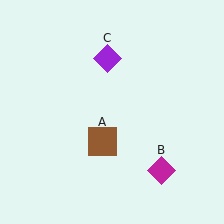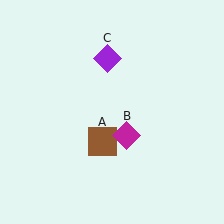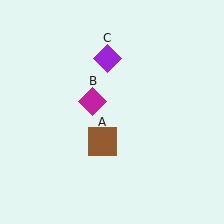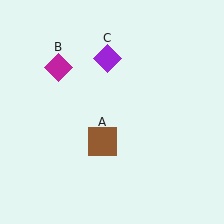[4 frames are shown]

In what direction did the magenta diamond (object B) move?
The magenta diamond (object B) moved up and to the left.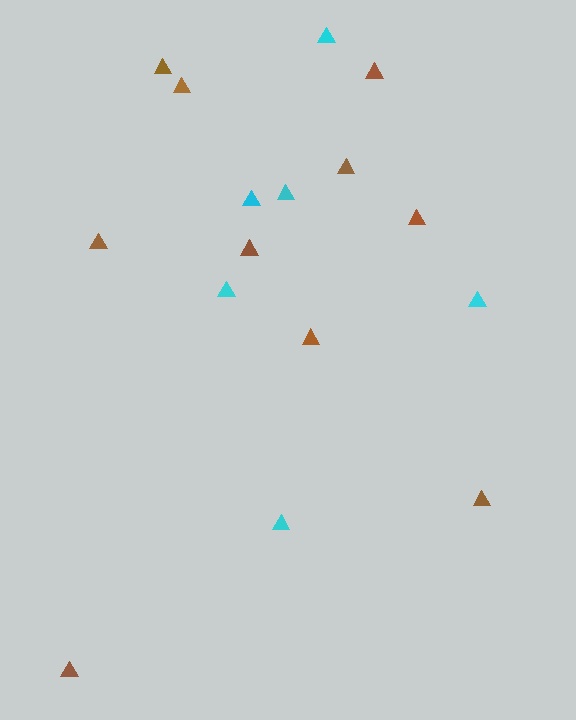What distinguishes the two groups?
There are 2 groups: one group of brown triangles (10) and one group of cyan triangles (6).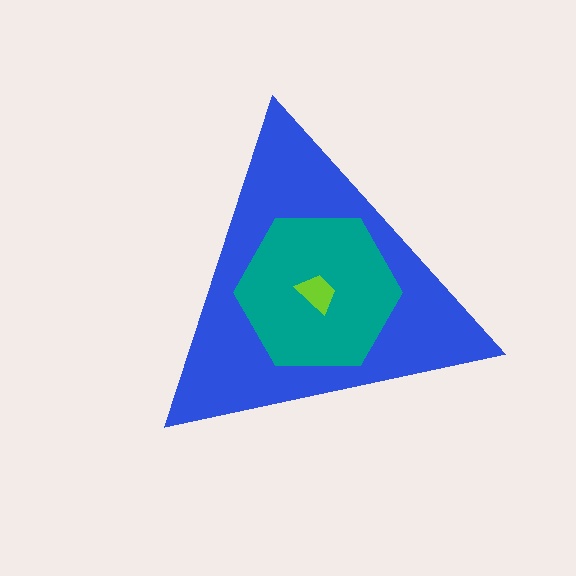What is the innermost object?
The lime trapezoid.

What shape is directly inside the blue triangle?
The teal hexagon.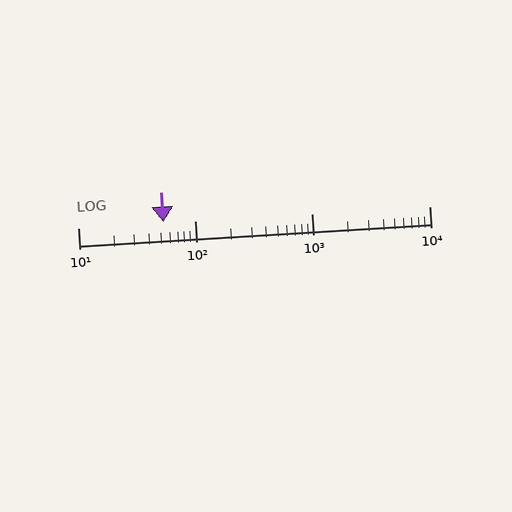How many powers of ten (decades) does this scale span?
The scale spans 3 decades, from 10 to 10000.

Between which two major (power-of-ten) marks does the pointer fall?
The pointer is between 10 and 100.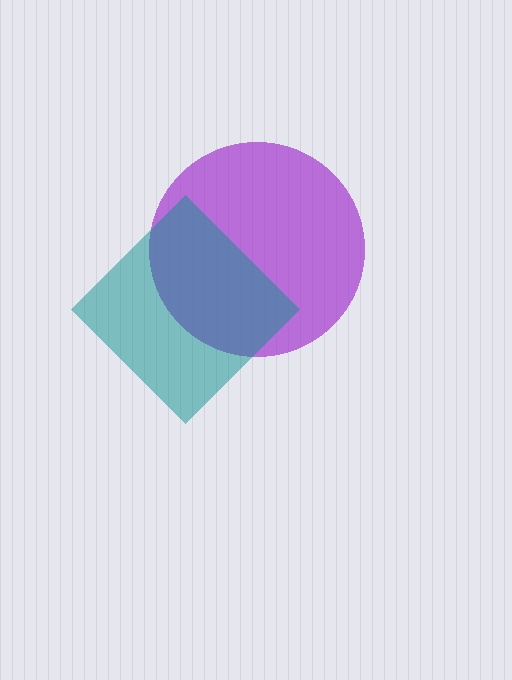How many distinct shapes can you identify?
There are 2 distinct shapes: a purple circle, a teal diamond.